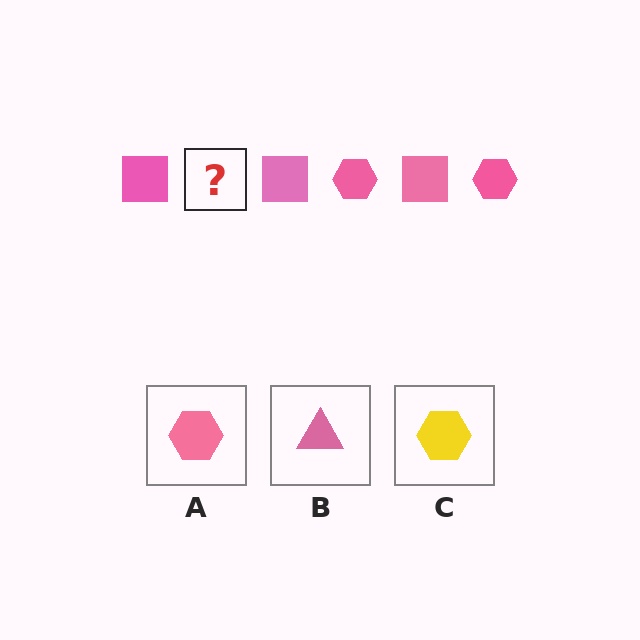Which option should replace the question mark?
Option A.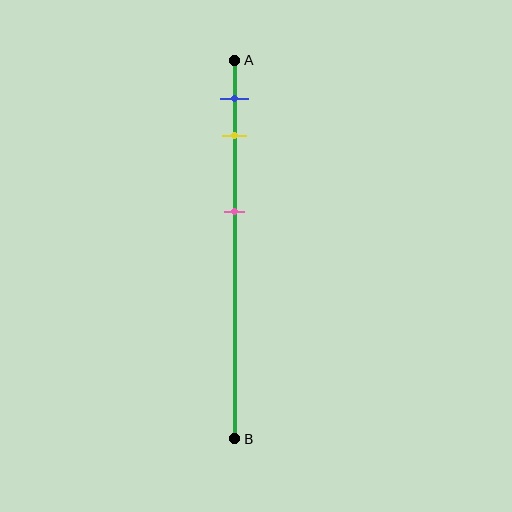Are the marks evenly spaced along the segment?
No, the marks are not evenly spaced.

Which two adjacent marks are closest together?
The blue and yellow marks are the closest adjacent pair.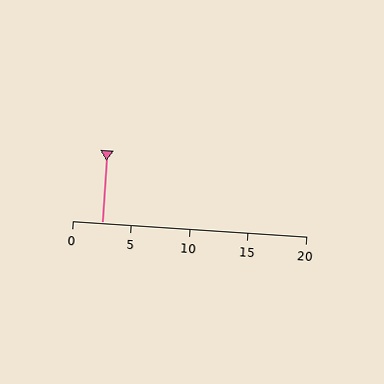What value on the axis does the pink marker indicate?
The marker indicates approximately 2.5.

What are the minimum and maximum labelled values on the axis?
The axis runs from 0 to 20.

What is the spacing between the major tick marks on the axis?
The major ticks are spaced 5 apart.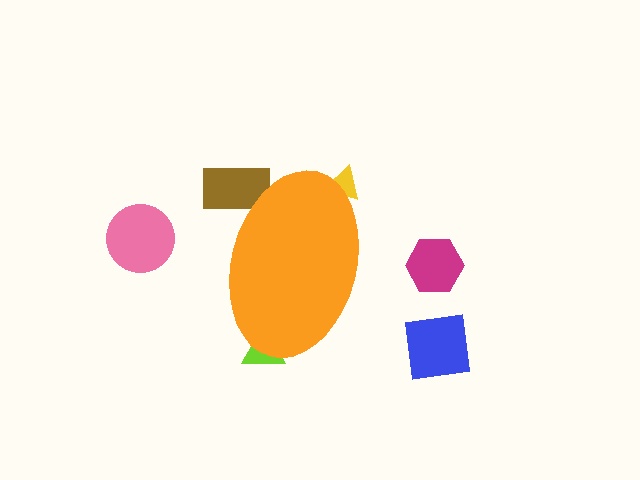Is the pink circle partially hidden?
No, the pink circle is fully visible.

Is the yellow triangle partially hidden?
Yes, the yellow triangle is partially hidden behind the orange ellipse.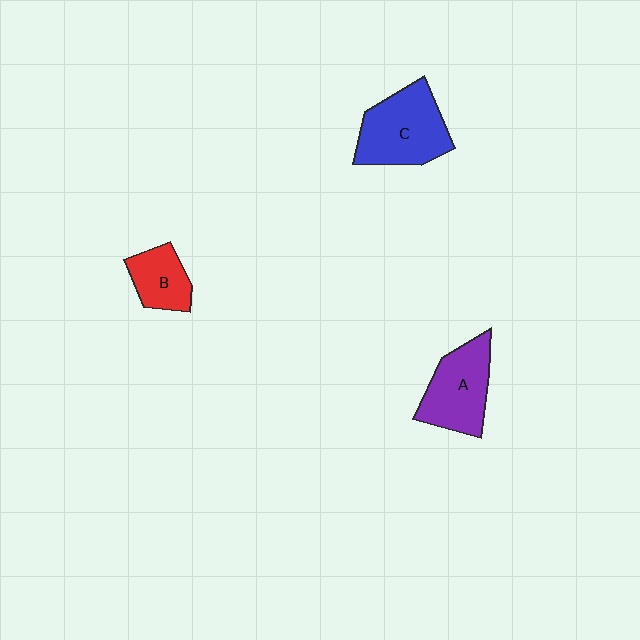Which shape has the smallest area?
Shape B (red).